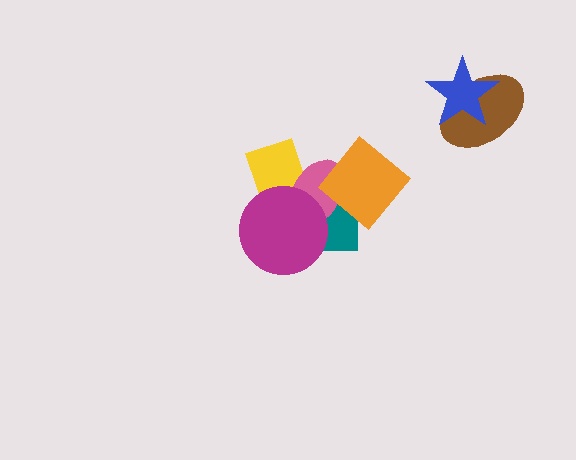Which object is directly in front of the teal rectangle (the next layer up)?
The pink ellipse is directly in front of the teal rectangle.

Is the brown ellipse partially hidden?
Yes, it is partially covered by another shape.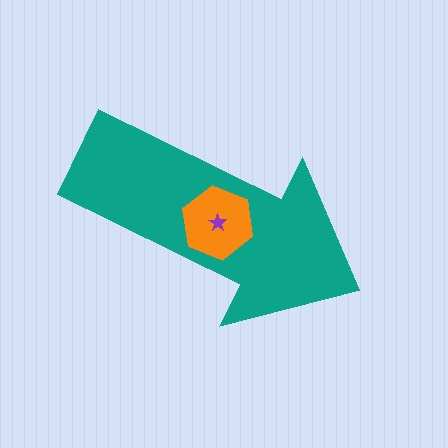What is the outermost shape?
The teal arrow.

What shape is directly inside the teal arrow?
The orange hexagon.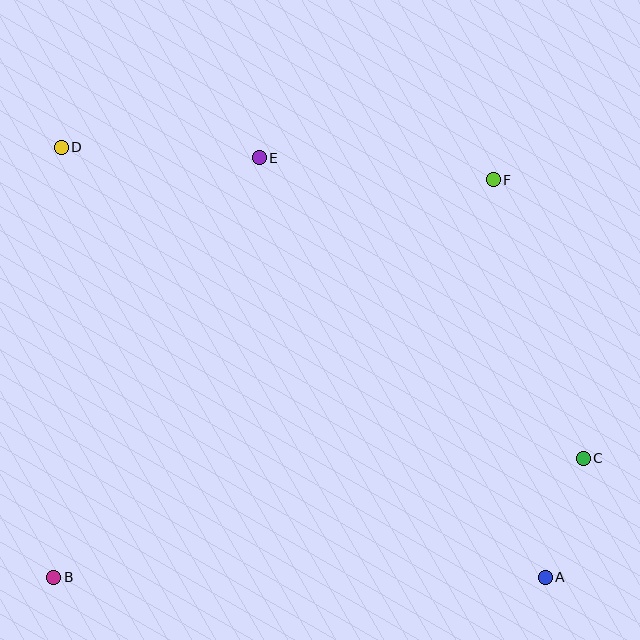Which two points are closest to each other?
Points A and C are closest to each other.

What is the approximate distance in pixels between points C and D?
The distance between C and D is approximately 607 pixels.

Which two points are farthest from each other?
Points A and D are farthest from each other.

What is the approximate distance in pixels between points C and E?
The distance between C and E is approximately 442 pixels.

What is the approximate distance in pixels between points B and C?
The distance between B and C is approximately 543 pixels.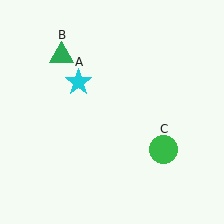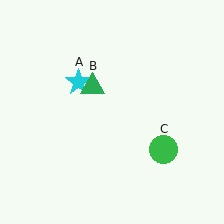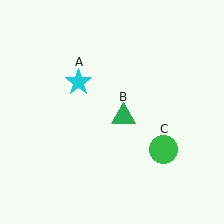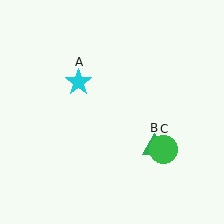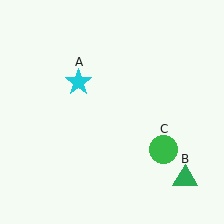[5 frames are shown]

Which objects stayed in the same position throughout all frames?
Cyan star (object A) and green circle (object C) remained stationary.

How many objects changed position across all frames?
1 object changed position: green triangle (object B).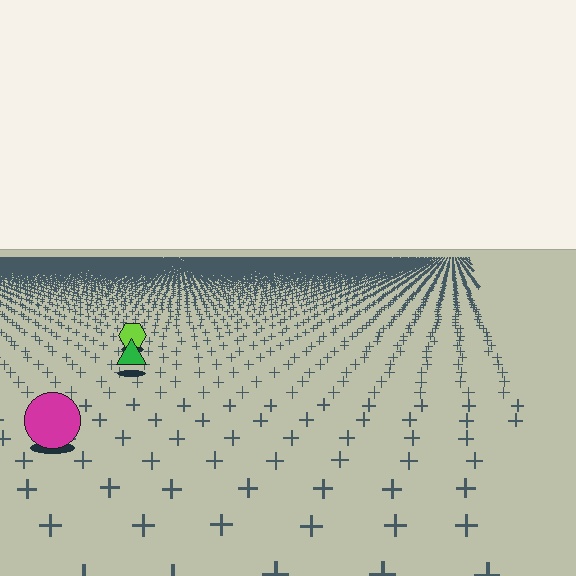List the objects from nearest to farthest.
From nearest to farthest: the magenta circle, the green triangle, the lime hexagon.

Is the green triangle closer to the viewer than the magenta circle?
No. The magenta circle is closer — you can tell from the texture gradient: the ground texture is coarser near it.